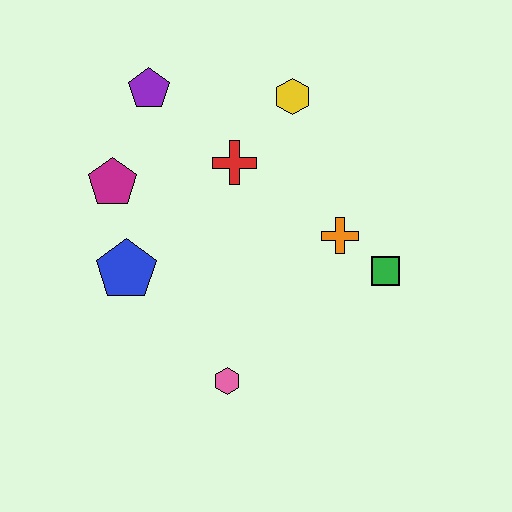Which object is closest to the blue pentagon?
The magenta pentagon is closest to the blue pentagon.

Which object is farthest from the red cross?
The pink hexagon is farthest from the red cross.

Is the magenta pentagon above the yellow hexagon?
No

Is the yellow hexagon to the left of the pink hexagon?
No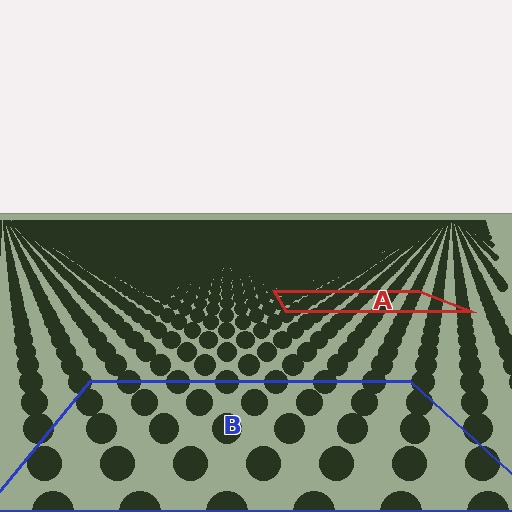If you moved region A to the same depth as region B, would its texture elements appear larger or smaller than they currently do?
They would appear larger. At a closer depth, the same texture elements are projected at a bigger on-screen size.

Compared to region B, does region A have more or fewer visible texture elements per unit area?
Region A has more texture elements per unit area — they are packed more densely because it is farther away.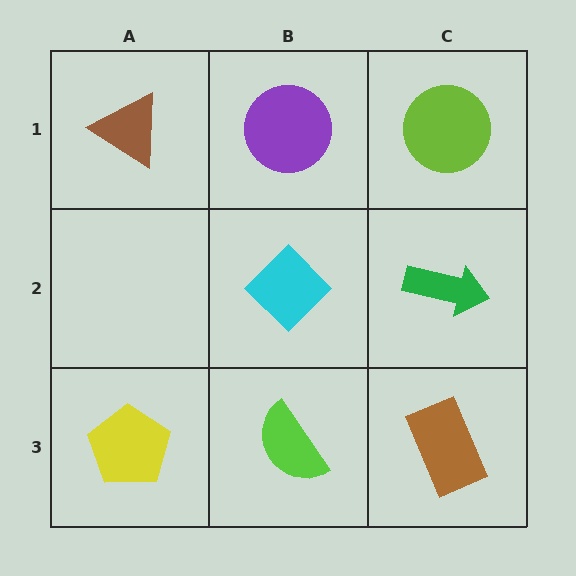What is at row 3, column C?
A brown rectangle.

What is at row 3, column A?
A yellow pentagon.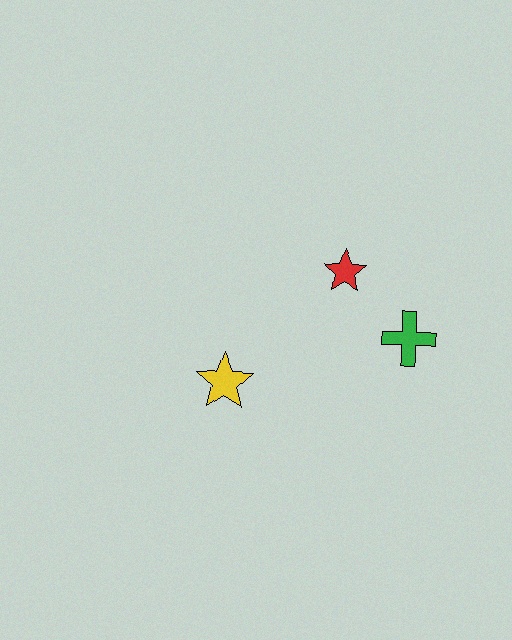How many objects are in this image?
There are 3 objects.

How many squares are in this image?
There are no squares.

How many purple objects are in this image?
There are no purple objects.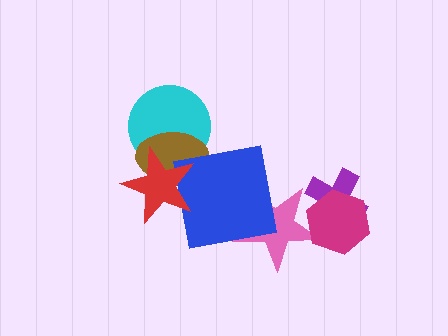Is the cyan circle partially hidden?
Yes, it is partially covered by another shape.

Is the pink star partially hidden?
Yes, it is partially covered by another shape.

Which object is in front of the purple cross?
The magenta hexagon is in front of the purple cross.